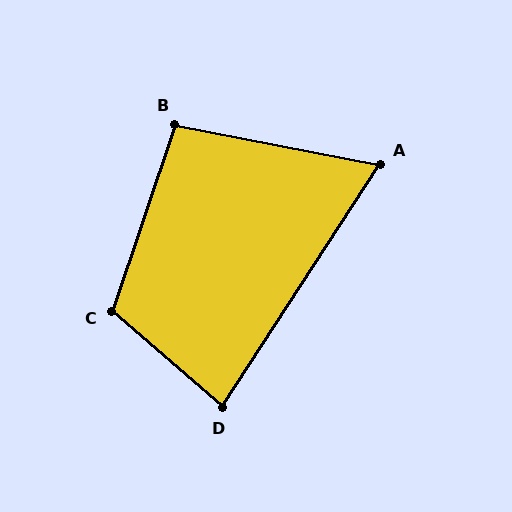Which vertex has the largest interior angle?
C, at approximately 112 degrees.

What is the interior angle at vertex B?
Approximately 98 degrees (obtuse).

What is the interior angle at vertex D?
Approximately 82 degrees (acute).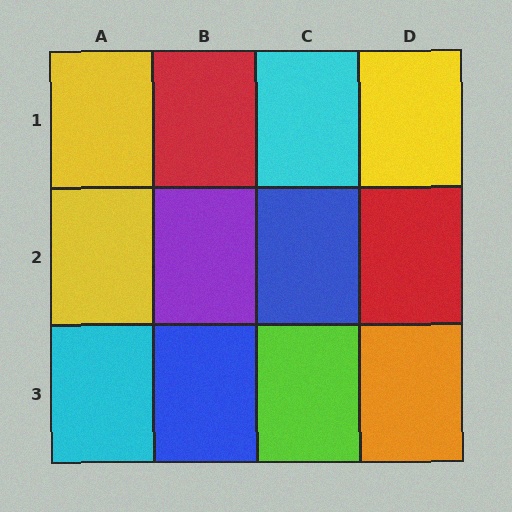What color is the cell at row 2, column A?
Yellow.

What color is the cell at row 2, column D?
Red.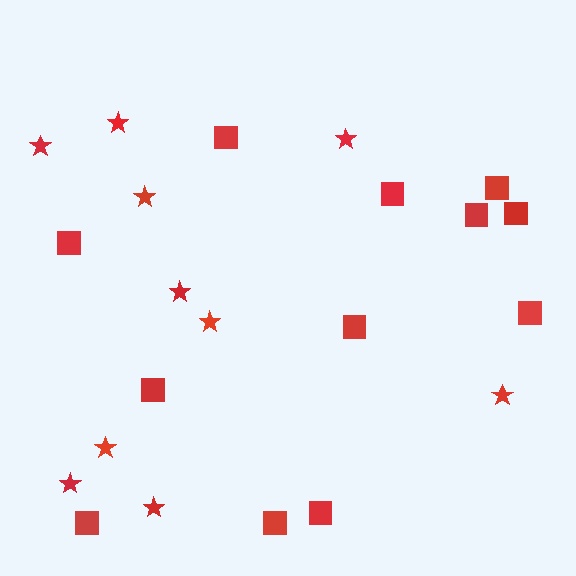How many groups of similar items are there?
There are 2 groups: one group of squares (12) and one group of stars (10).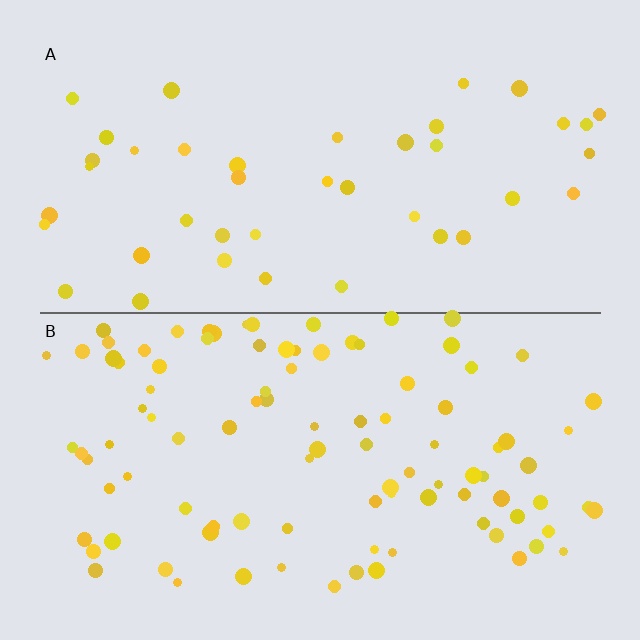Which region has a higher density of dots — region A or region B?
B (the bottom).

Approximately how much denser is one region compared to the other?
Approximately 2.4× — region B over region A.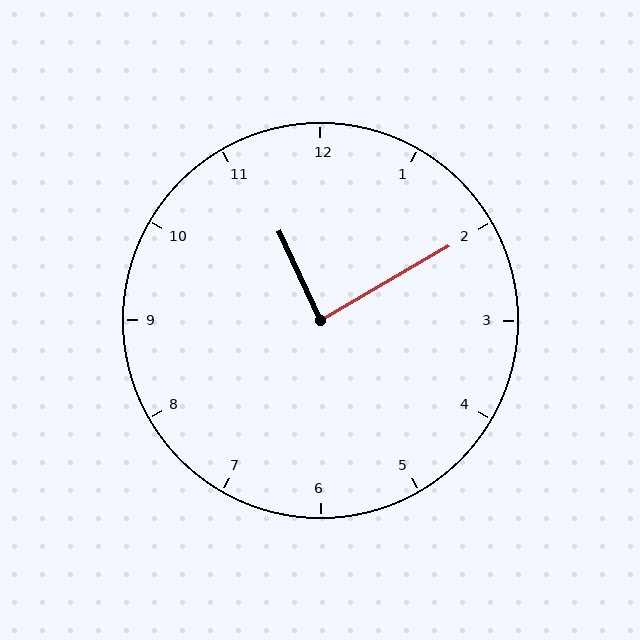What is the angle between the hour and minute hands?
Approximately 85 degrees.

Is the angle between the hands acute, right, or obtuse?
It is right.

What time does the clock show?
11:10.